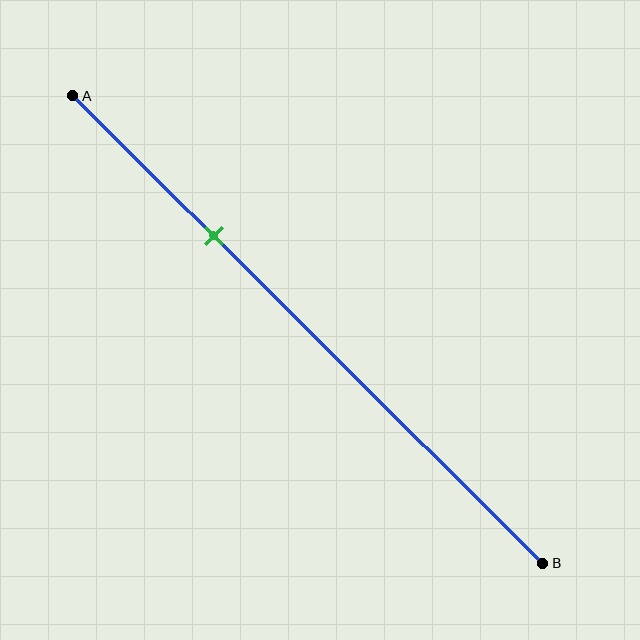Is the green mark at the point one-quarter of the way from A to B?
No, the mark is at about 30% from A, not at the 25% one-quarter point.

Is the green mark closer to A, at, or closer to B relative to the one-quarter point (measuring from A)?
The green mark is closer to point B than the one-quarter point of segment AB.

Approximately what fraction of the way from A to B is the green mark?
The green mark is approximately 30% of the way from A to B.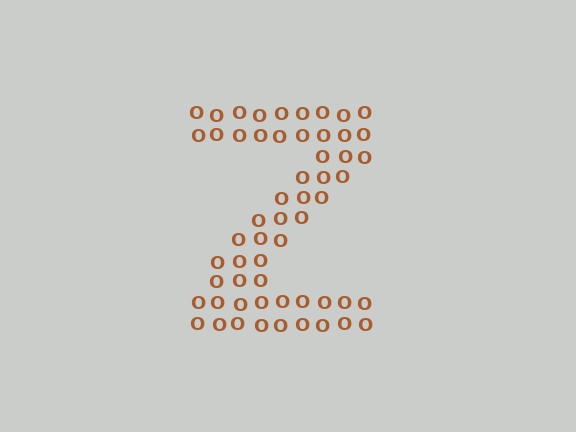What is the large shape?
The large shape is the letter Z.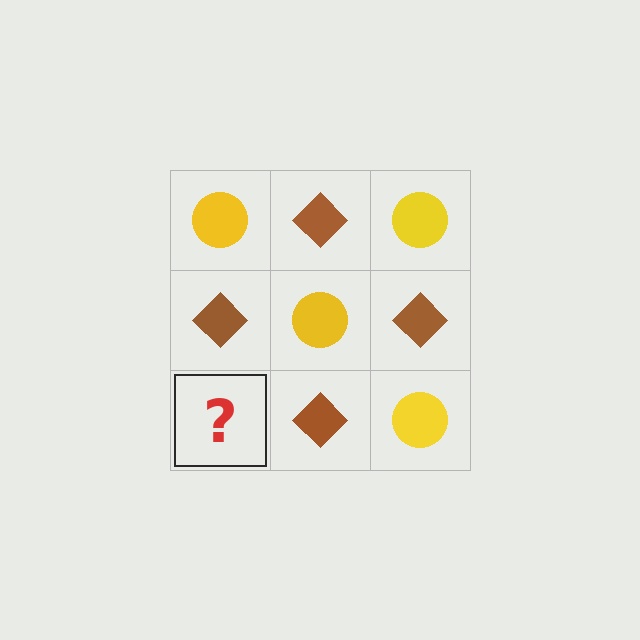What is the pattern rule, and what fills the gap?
The rule is that it alternates yellow circle and brown diamond in a checkerboard pattern. The gap should be filled with a yellow circle.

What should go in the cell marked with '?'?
The missing cell should contain a yellow circle.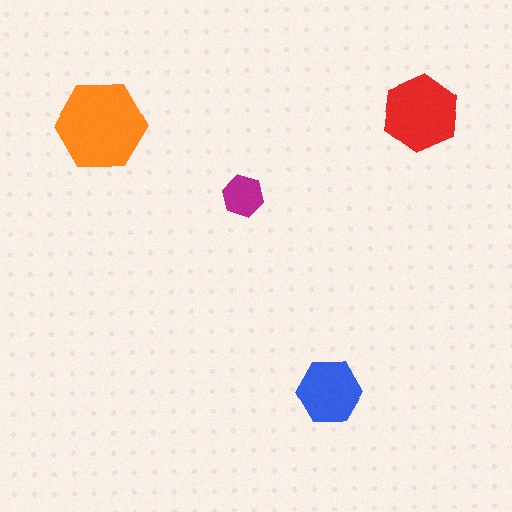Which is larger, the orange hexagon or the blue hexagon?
The orange one.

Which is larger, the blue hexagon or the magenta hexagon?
The blue one.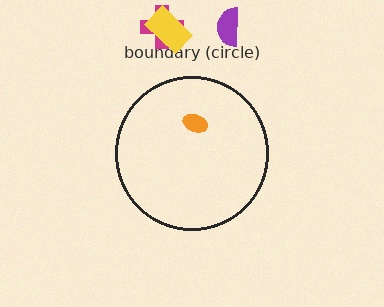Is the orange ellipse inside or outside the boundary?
Inside.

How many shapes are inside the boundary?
1 inside, 3 outside.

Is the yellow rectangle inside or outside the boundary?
Outside.